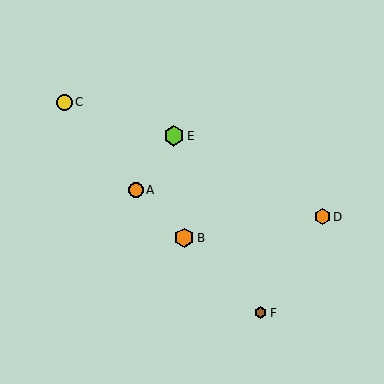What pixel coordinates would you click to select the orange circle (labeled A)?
Click at (136, 190) to select the orange circle A.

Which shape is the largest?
The lime hexagon (labeled E) is the largest.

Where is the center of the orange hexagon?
The center of the orange hexagon is at (322, 217).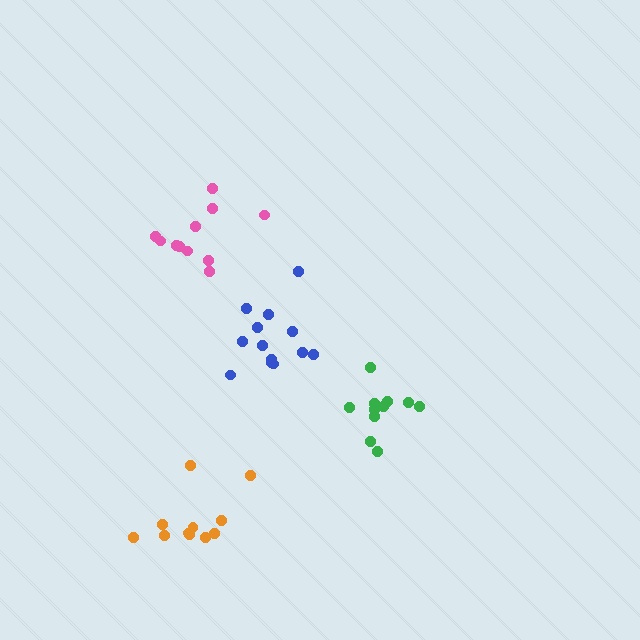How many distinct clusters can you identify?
There are 4 distinct clusters.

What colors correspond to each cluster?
The clusters are colored: green, pink, blue, orange.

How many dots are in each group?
Group 1: 11 dots, Group 2: 11 dots, Group 3: 13 dots, Group 4: 11 dots (46 total).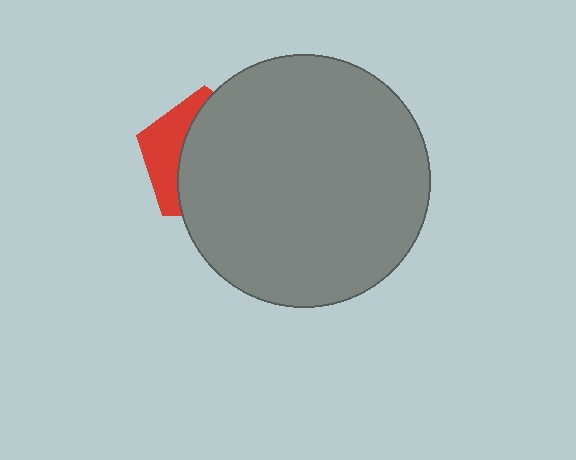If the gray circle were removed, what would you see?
You would see the complete red pentagon.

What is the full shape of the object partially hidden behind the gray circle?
The partially hidden object is a red pentagon.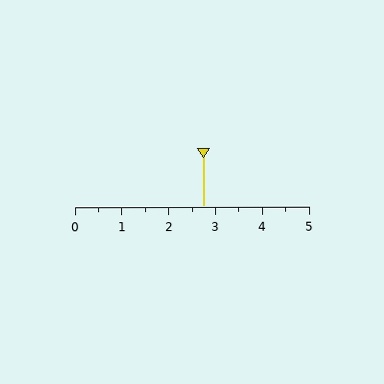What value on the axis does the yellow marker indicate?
The marker indicates approximately 2.8.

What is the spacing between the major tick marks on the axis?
The major ticks are spaced 1 apart.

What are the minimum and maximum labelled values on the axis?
The axis runs from 0 to 5.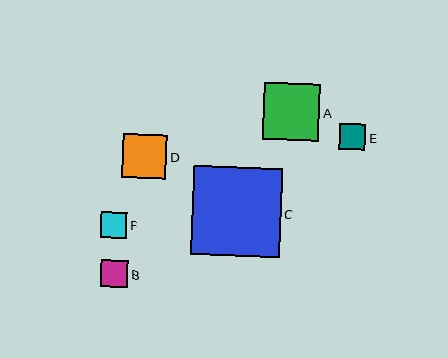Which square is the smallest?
Square E is the smallest with a size of approximately 27 pixels.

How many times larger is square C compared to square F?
Square C is approximately 3.3 times the size of square F.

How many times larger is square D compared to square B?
Square D is approximately 1.6 times the size of square B.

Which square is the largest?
Square C is the largest with a size of approximately 89 pixels.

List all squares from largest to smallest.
From largest to smallest: C, A, D, B, F, E.